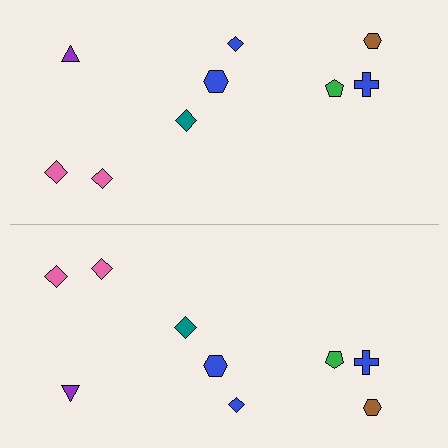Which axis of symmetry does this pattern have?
The pattern has a horizontal axis of symmetry running through the center of the image.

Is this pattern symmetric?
Yes, this pattern has bilateral (reflection) symmetry.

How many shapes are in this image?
There are 18 shapes in this image.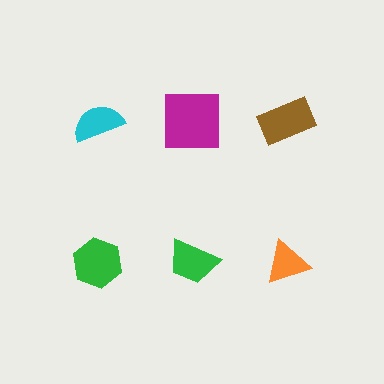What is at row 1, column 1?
A cyan semicircle.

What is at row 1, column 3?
A brown rectangle.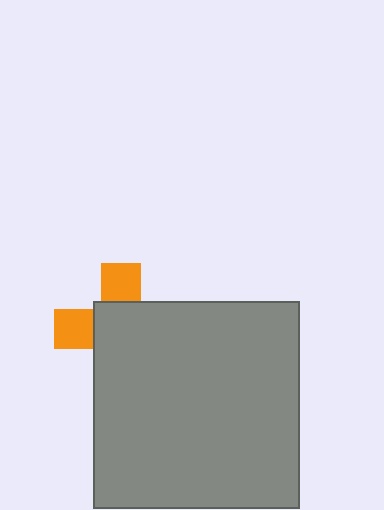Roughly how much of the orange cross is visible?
A small part of it is visible (roughly 35%).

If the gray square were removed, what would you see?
You would see the complete orange cross.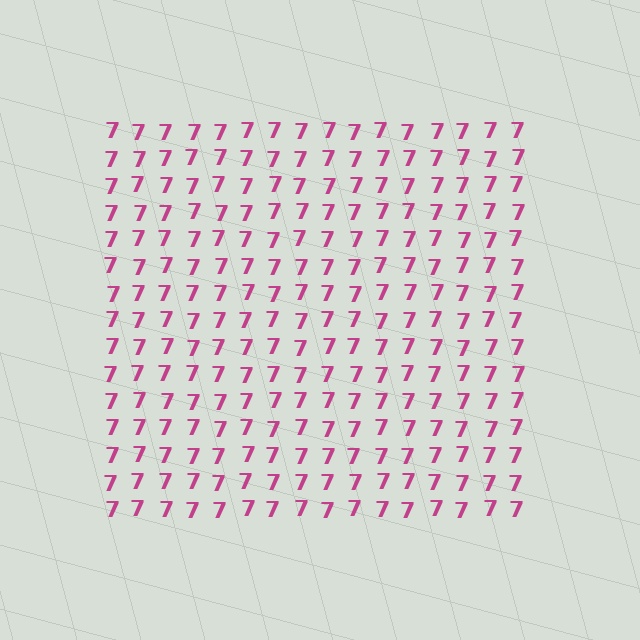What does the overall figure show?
The overall figure shows a square.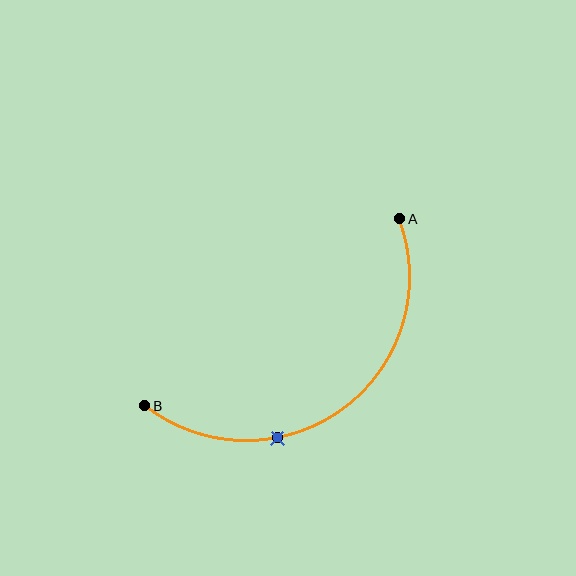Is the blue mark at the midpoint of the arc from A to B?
No. The blue mark lies on the arc but is closer to endpoint B. The arc midpoint would be at the point on the curve equidistant along the arc from both A and B.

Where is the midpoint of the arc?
The arc midpoint is the point on the curve farthest from the straight line joining A and B. It sits below and to the right of that line.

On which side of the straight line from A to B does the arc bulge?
The arc bulges below and to the right of the straight line connecting A and B.